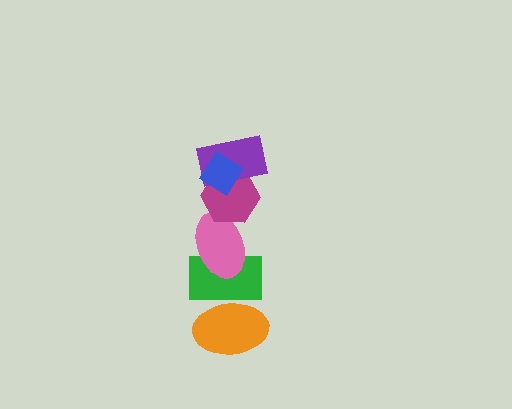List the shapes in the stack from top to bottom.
From top to bottom: the blue diamond, the purple rectangle, the magenta hexagon, the pink ellipse, the green rectangle, the orange ellipse.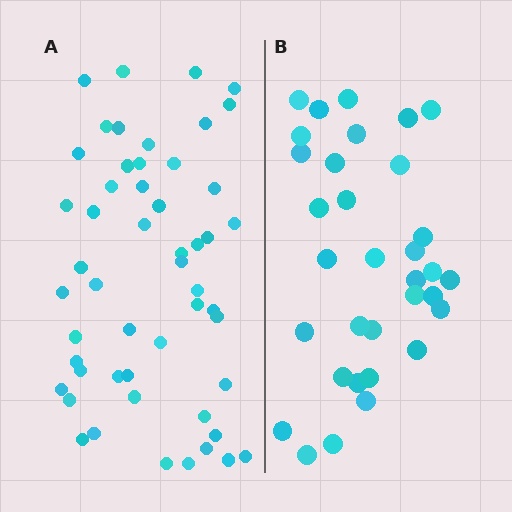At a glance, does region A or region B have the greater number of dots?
Region A (the left region) has more dots.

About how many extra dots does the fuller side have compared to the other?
Region A has approximately 20 more dots than region B.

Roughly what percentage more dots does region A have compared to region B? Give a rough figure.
About 60% more.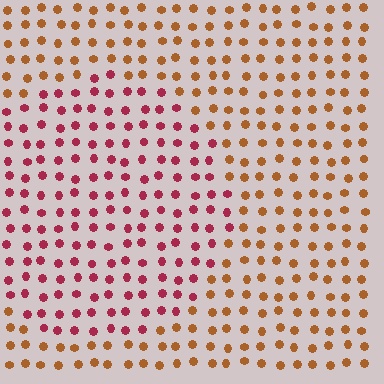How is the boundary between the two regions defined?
The boundary is defined purely by a slight shift in hue (about 44 degrees). Spacing, size, and orientation are identical on both sides.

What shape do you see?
I see a circle.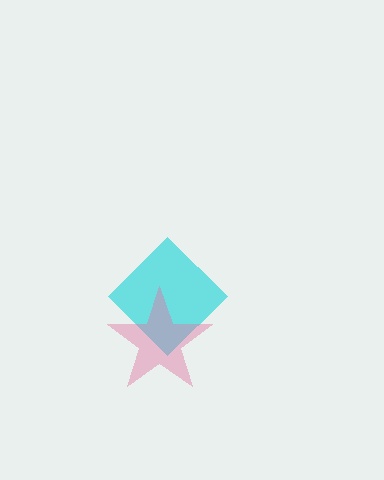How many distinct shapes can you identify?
There are 2 distinct shapes: a cyan diamond, a pink star.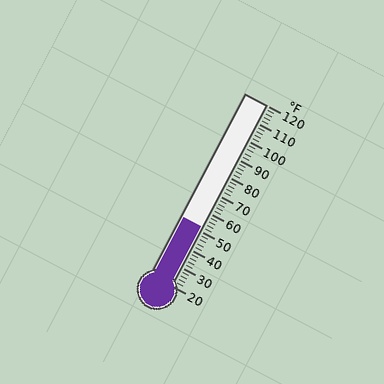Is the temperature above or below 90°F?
The temperature is below 90°F.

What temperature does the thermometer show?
The thermometer shows approximately 52°F.